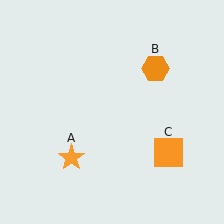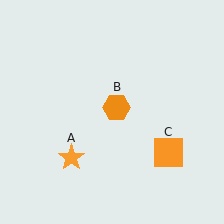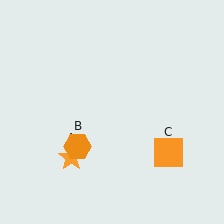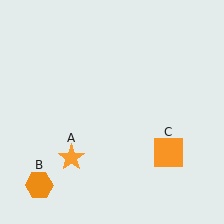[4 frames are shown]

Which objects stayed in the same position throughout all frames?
Orange star (object A) and orange square (object C) remained stationary.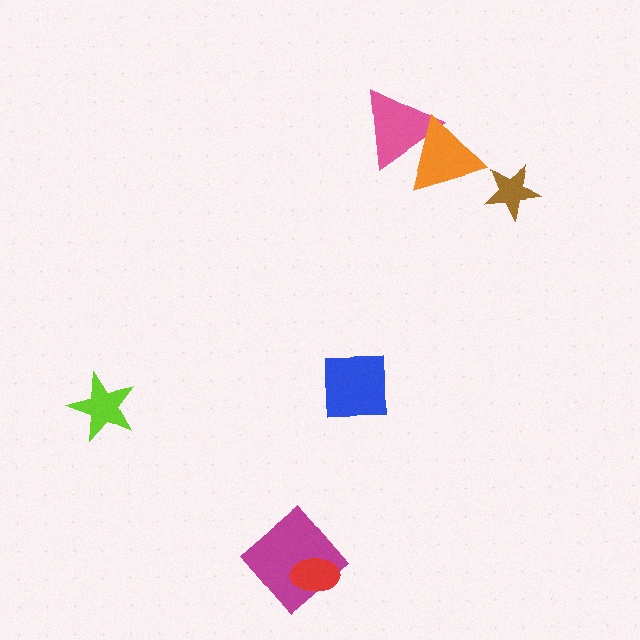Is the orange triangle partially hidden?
No, no other shape covers it.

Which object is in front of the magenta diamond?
The red ellipse is in front of the magenta diamond.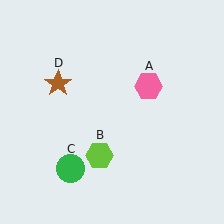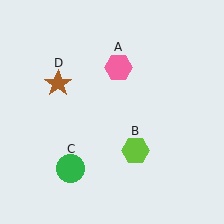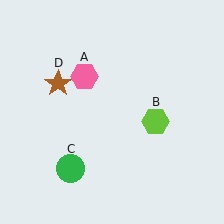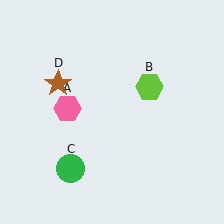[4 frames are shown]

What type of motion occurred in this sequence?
The pink hexagon (object A), lime hexagon (object B) rotated counterclockwise around the center of the scene.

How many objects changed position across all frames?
2 objects changed position: pink hexagon (object A), lime hexagon (object B).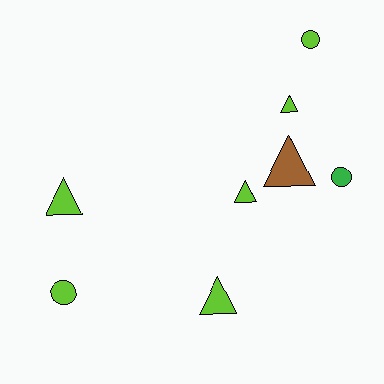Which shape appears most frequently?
Triangle, with 5 objects.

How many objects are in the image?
There are 8 objects.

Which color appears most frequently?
Lime, with 6 objects.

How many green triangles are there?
There are no green triangles.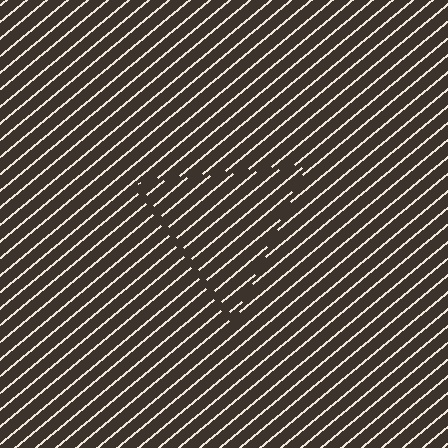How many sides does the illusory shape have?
3 sides — the line-ends trace a triangle.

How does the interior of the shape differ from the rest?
The interior of the shape contains the same grating, shifted by half a period — the contour is defined by the phase discontinuity where line-ends from the inner and outer gratings abut.